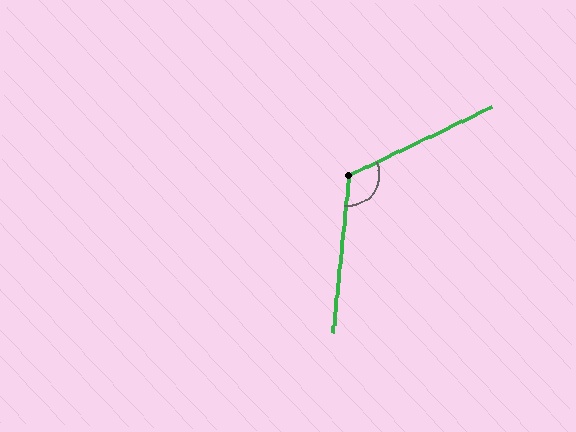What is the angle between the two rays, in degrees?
Approximately 121 degrees.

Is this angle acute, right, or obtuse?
It is obtuse.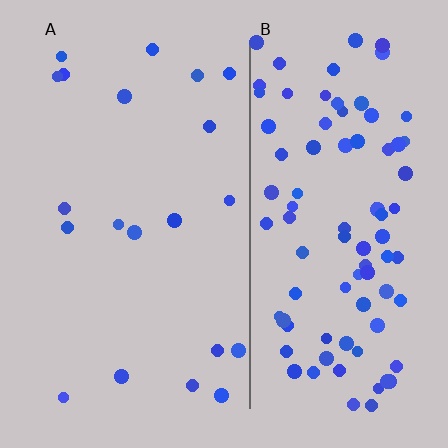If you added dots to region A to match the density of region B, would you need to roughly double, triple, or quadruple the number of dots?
Approximately quadruple.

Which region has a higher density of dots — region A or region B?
B (the right).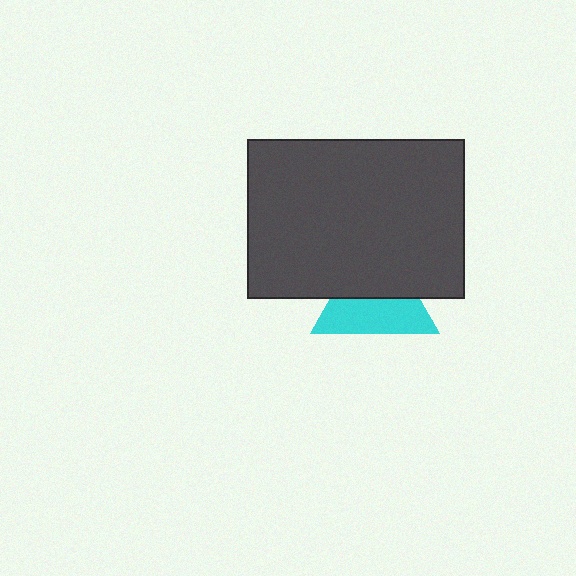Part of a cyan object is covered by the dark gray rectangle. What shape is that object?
It is a triangle.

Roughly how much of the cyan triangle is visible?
About half of it is visible (roughly 51%).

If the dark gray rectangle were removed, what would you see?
You would see the complete cyan triangle.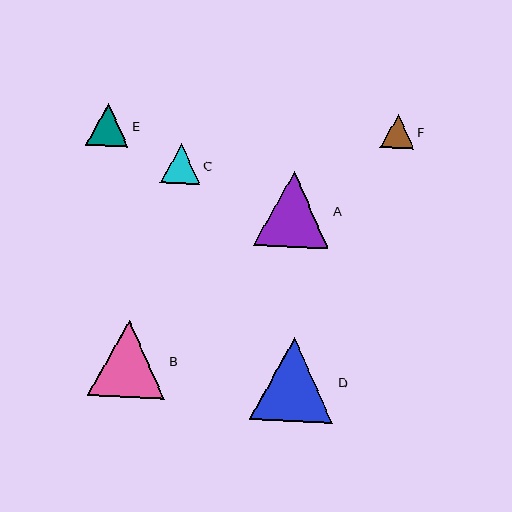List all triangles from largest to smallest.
From largest to smallest: D, B, A, E, C, F.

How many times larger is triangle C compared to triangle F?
Triangle C is approximately 1.2 times the size of triangle F.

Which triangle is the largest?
Triangle D is the largest with a size of approximately 84 pixels.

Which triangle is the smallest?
Triangle F is the smallest with a size of approximately 34 pixels.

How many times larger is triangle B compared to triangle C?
Triangle B is approximately 1.9 times the size of triangle C.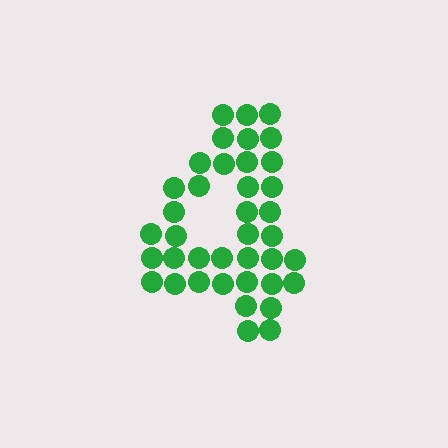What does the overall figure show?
The overall figure shows the digit 4.